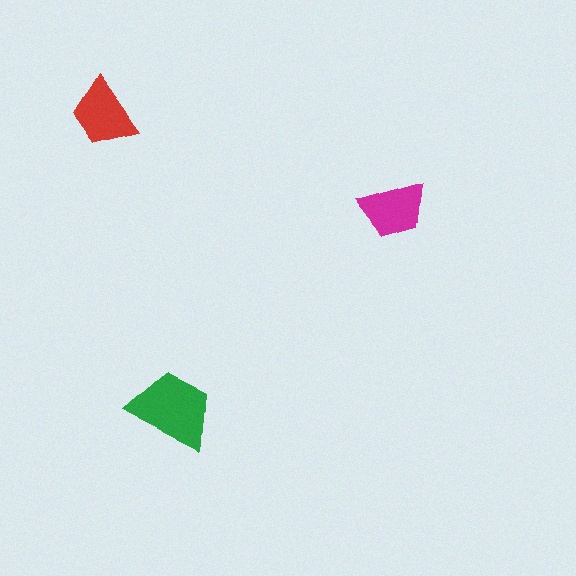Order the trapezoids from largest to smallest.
the green one, the red one, the magenta one.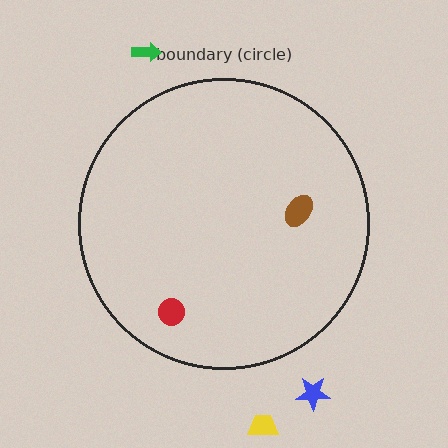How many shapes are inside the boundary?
2 inside, 3 outside.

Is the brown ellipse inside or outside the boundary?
Inside.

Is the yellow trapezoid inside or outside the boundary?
Outside.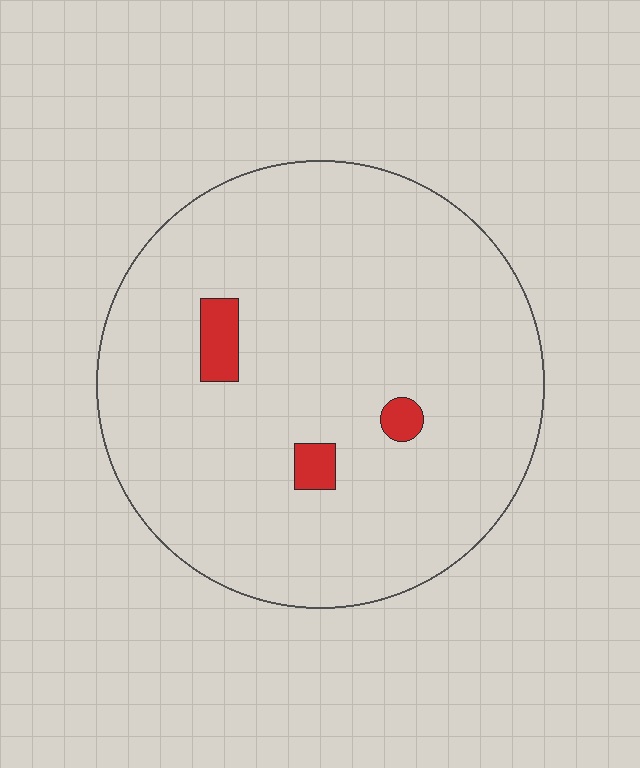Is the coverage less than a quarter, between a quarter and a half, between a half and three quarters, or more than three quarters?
Less than a quarter.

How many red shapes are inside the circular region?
3.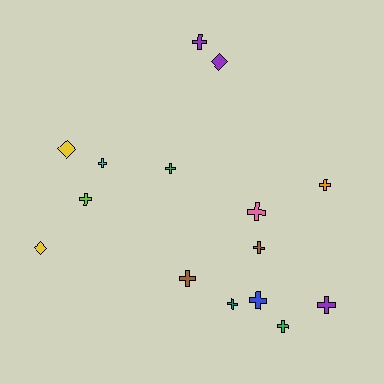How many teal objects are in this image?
There is 1 teal object.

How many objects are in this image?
There are 15 objects.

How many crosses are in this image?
There are 12 crosses.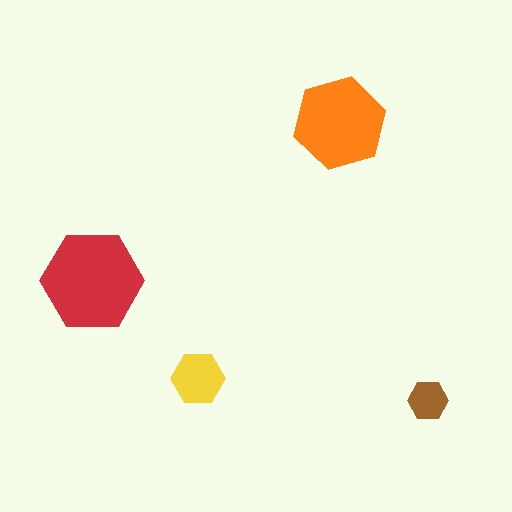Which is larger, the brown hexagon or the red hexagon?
The red one.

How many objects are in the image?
There are 4 objects in the image.